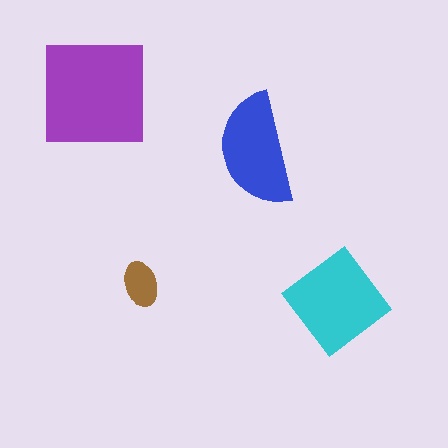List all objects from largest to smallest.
The purple square, the cyan diamond, the blue semicircle, the brown ellipse.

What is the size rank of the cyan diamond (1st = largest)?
2nd.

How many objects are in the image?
There are 4 objects in the image.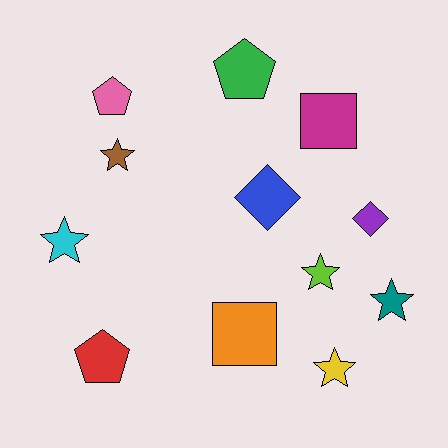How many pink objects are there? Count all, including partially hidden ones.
There is 1 pink object.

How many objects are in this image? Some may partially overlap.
There are 12 objects.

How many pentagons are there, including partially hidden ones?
There are 3 pentagons.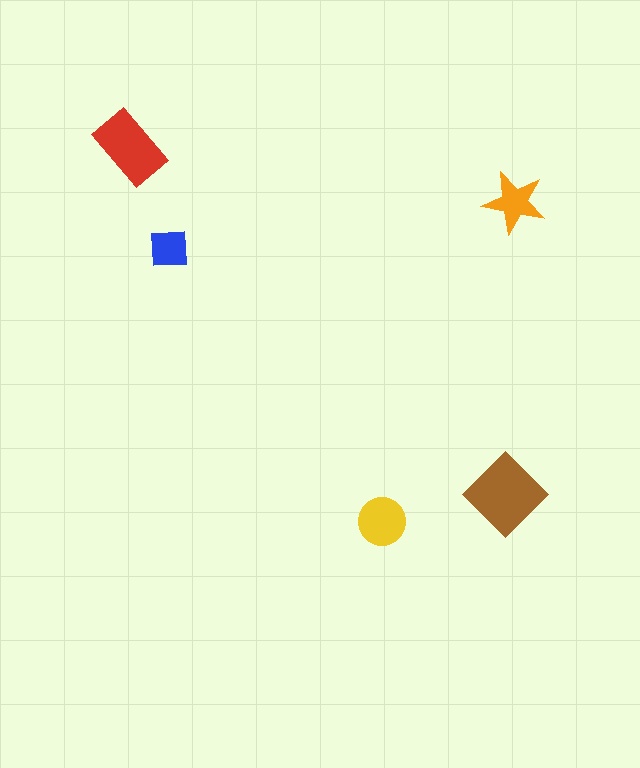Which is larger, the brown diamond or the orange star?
The brown diamond.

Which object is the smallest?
The blue square.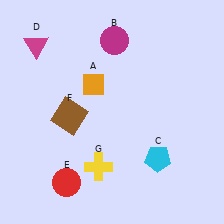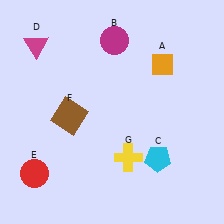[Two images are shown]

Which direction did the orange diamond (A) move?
The orange diamond (A) moved right.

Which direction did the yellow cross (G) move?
The yellow cross (G) moved right.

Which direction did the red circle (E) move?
The red circle (E) moved left.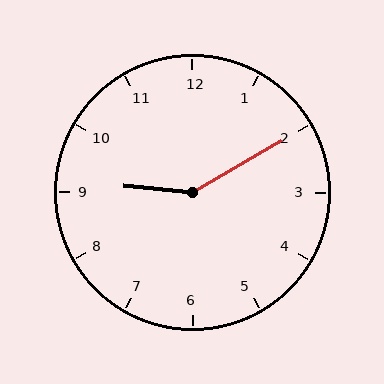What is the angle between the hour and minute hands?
Approximately 145 degrees.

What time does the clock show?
9:10.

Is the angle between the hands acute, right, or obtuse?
It is obtuse.